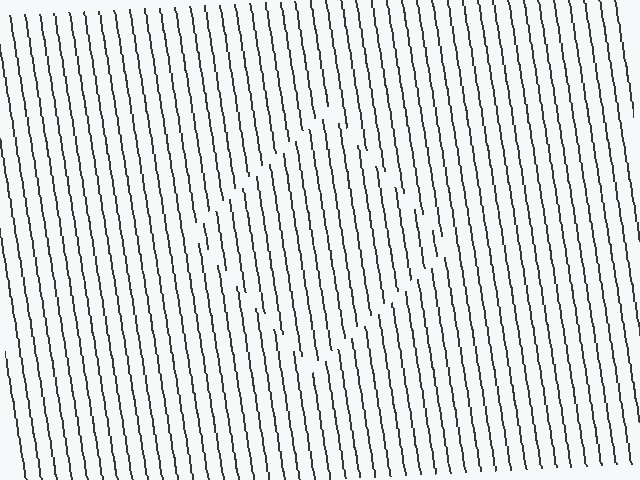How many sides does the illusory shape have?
4 sides — the line-ends trace a square.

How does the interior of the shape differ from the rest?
The interior of the shape contains the same grating, shifted by half a period — the contour is defined by the phase discontinuity where line-ends from the inner and outer gratings abut.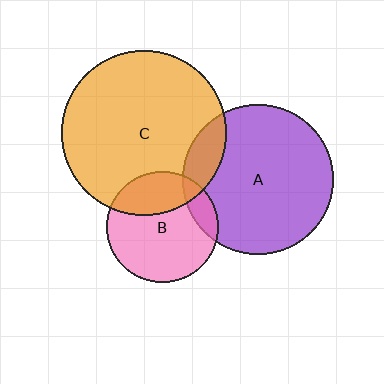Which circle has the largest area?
Circle C (orange).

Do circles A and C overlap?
Yes.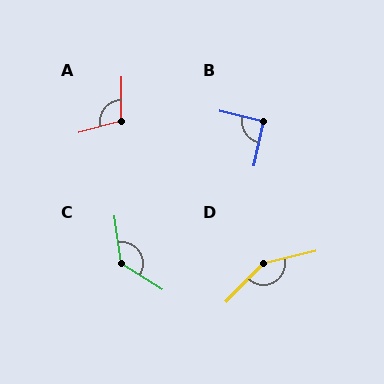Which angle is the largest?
D, at approximately 147 degrees.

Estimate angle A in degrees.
Approximately 106 degrees.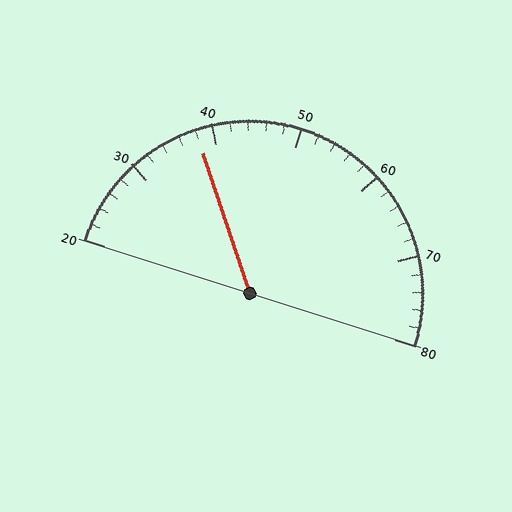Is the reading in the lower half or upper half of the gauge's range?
The reading is in the lower half of the range (20 to 80).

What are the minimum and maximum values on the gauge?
The gauge ranges from 20 to 80.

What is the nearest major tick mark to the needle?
The nearest major tick mark is 40.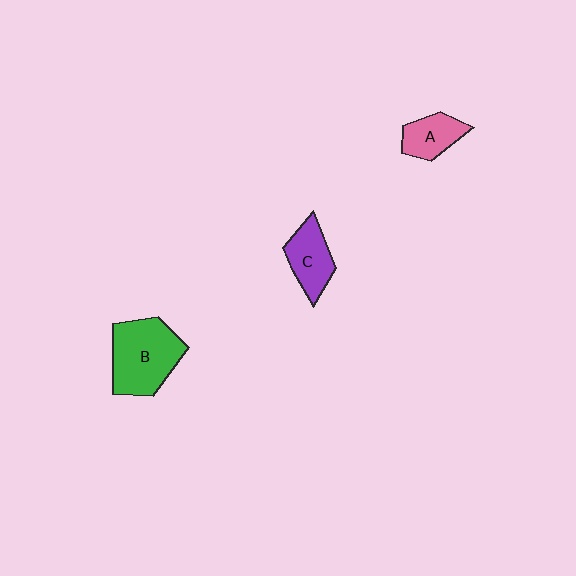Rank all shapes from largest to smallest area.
From largest to smallest: B (green), C (purple), A (pink).